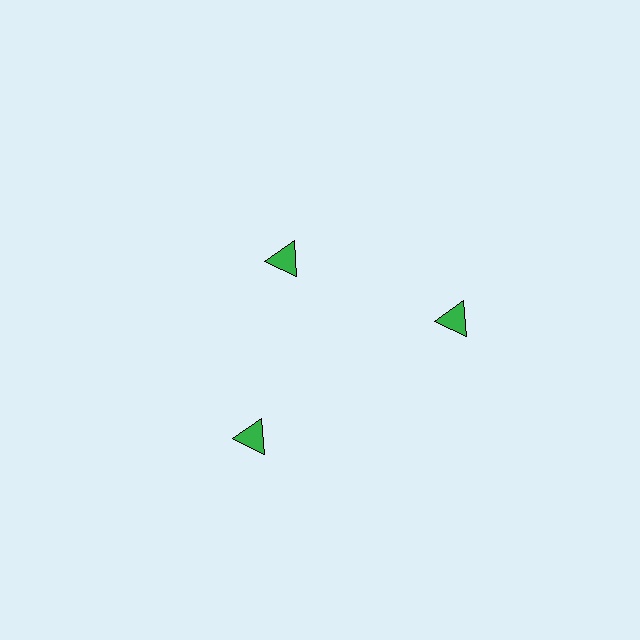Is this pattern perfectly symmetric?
No. The 3 green triangles are arranged in a ring, but one element near the 11 o'clock position is pulled inward toward the center, breaking the 3-fold rotational symmetry.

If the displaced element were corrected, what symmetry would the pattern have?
It would have 3-fold rotational symmetry — the pattern would map onto itself every 120 degrees.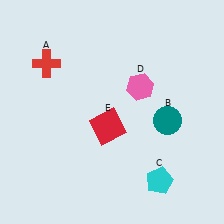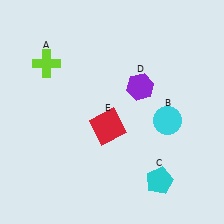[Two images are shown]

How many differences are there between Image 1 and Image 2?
There are 3 differences between the two images.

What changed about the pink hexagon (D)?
In Image 1, D is pink. In Image 2, it changed to purple.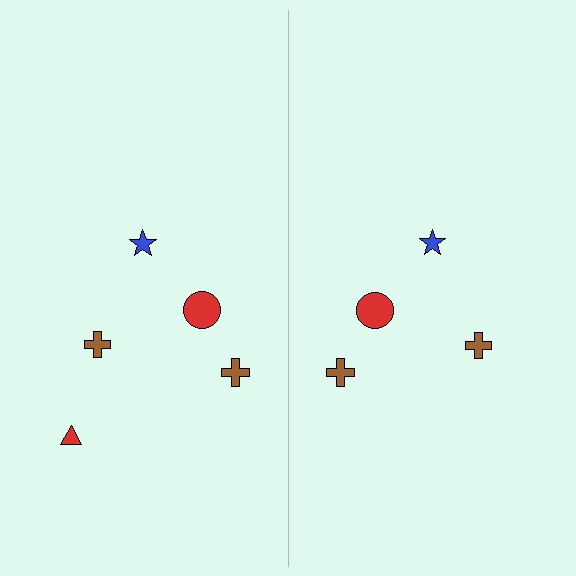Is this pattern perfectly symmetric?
No, the pattern is not perfectly symmetric. A red triangle is missing from the right side.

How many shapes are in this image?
There are 9 shapes in this image.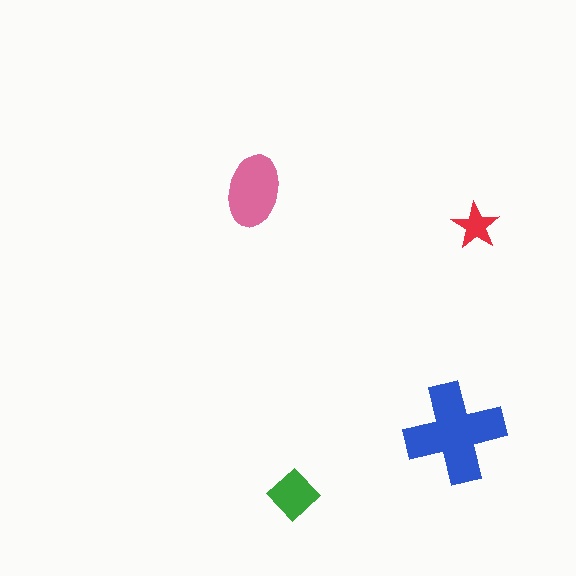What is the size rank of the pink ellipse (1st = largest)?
2nd.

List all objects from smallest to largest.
The red star, the green diamond, the pink ellipse, the blue cross.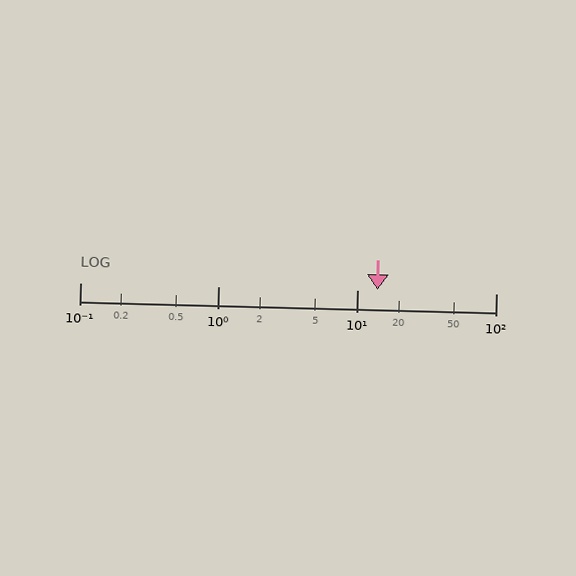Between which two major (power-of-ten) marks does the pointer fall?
The pointer is between 10 and 100.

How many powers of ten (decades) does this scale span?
The scale spans 3 decades, from 0.1 to 100.